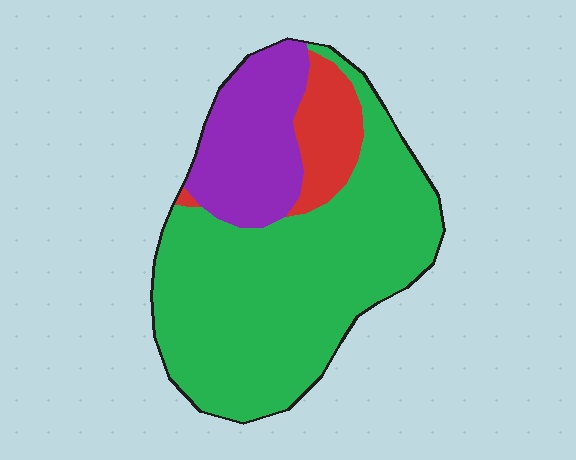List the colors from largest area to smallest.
From largest to smallest: green, purple, red.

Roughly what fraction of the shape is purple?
Purple covers roughly 20% of the shape.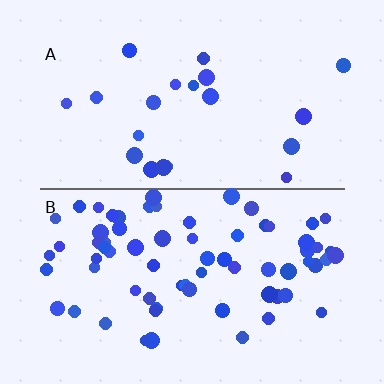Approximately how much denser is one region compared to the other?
Approximately 3.4× — region B over region A.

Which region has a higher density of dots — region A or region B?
B (the bottom).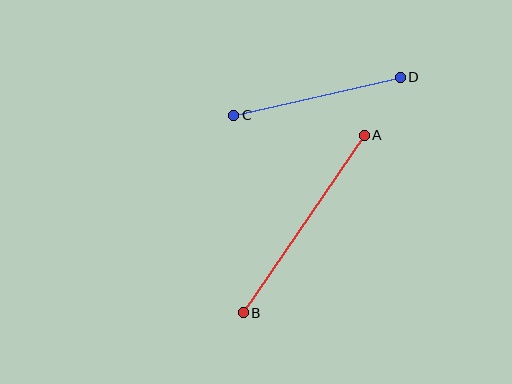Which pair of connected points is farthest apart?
Points A and B are farthest apart.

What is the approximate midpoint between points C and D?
The midpoint is at approximately (317, 96) pixels.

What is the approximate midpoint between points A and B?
The midpoint is at approximately (304, 224) pixels.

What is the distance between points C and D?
The distance is approximately 171 pixels.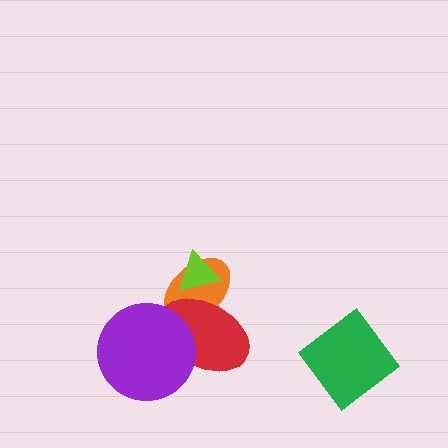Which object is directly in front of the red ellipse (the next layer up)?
The lime triangle is directly in front of the red ellipse.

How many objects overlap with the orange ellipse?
2 objects overlap with the orange ellipse.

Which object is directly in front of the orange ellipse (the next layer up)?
The red ellipse is directly in front of the orange ellipse.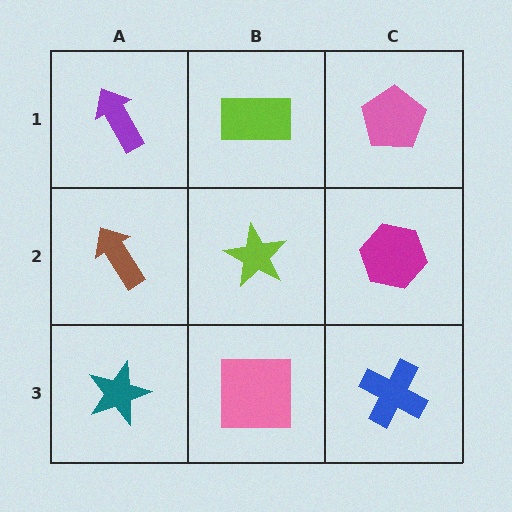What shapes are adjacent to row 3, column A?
A brown arrow (row 2, column A), a pink square (row 3, column B).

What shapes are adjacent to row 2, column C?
A pink pentagon (row 1, column C), a blue cross (row 3, column C), a lime star (row 2, column B).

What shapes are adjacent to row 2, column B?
A lime rectangle (row 1, column B), a pink square (row 3, column B), a brown arrow (row 2, column A), a magenta hexagon (row 2, column C).